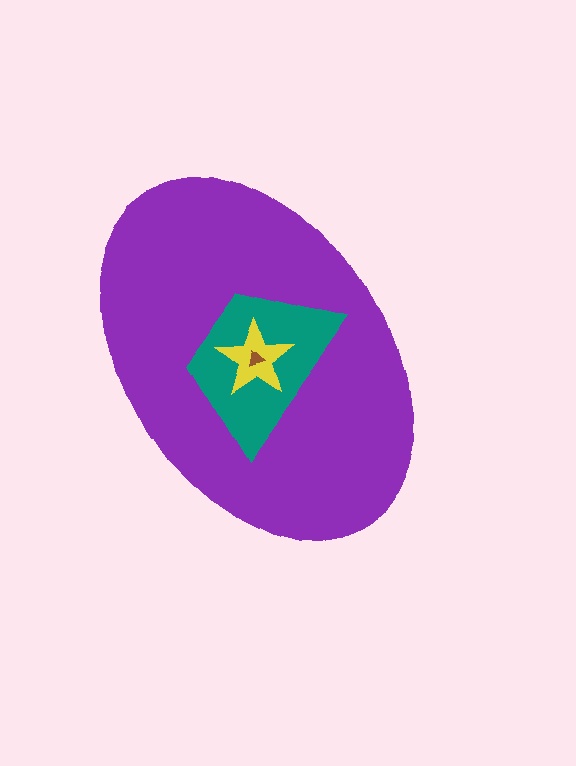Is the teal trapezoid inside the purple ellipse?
Yes.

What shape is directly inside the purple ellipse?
The teal trapezoid.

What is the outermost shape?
The purple ellipse.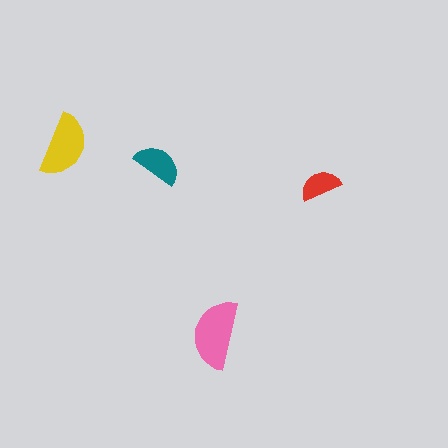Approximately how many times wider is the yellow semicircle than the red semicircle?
About 1.5 times wider.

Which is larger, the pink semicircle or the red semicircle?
The pink one.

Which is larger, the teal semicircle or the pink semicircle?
The pink one.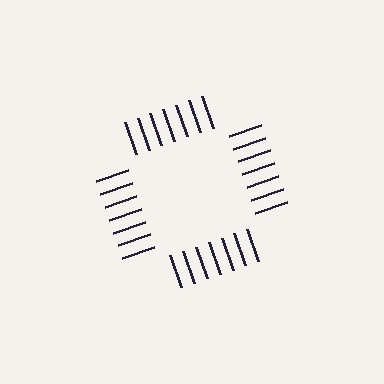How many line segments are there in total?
28 — 7 along each of the 4 edges.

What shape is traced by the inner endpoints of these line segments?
An illusory square — the line segments terminate on its edges but no continuous stroke is drawn.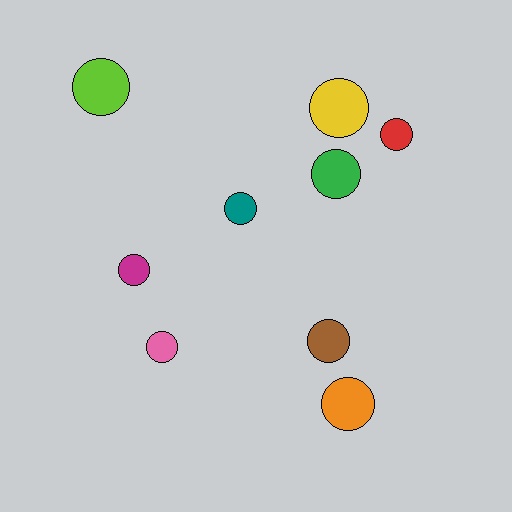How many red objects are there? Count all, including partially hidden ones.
There is 1 red object.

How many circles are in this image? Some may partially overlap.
There are 9 circles.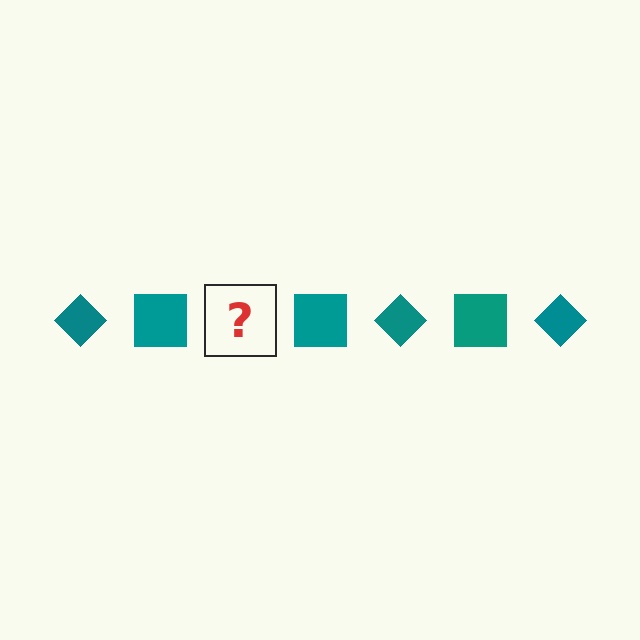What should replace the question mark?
The question mark should be replaced with a teal diamond.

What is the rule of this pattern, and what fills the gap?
The rule is that the pattern cycles through diamond, square shapes in teal. The gap should be filled with a teal diamond.